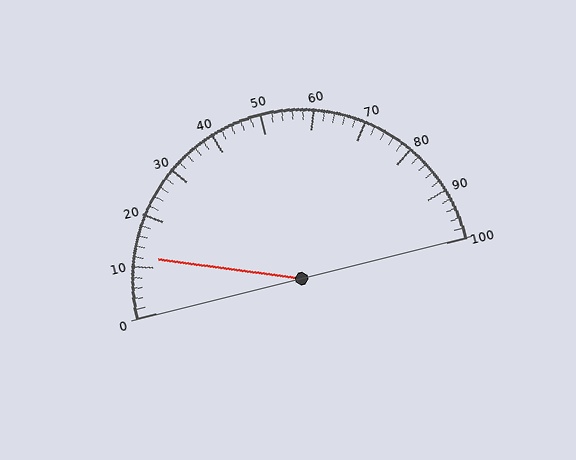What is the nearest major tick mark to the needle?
The nearest major tick mark is 10.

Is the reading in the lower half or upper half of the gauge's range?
The reading is in the lower half of the range (0 to 100).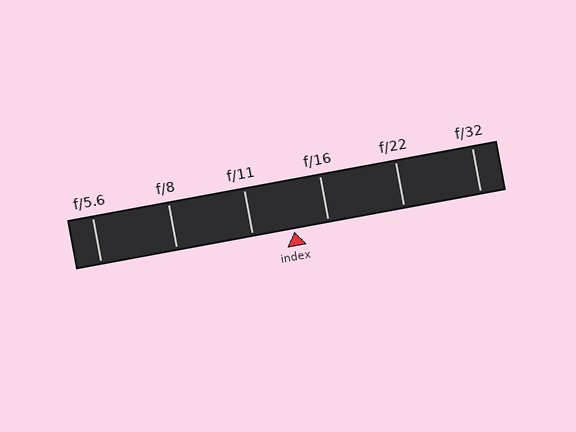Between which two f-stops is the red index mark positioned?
The index mark is between f/11 and f/16.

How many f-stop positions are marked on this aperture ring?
There are 6 f-stop positions marked.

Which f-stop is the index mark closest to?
The index mark is closest to f/16.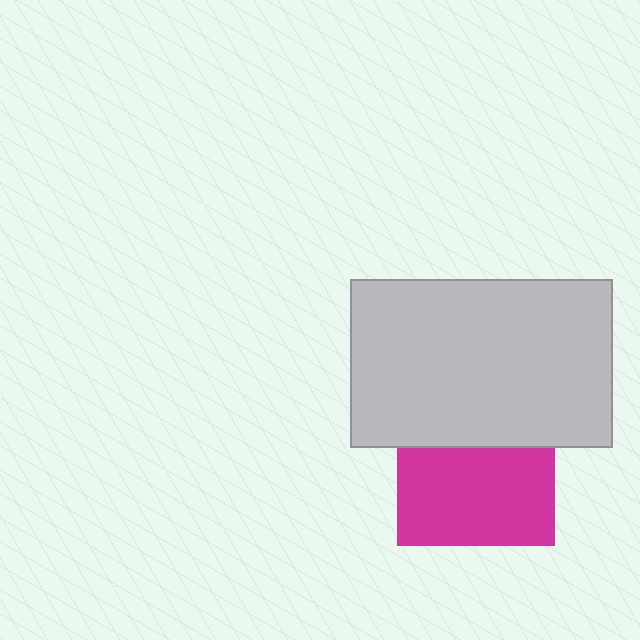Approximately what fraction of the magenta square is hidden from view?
Roughly 38% of the magenta square is hidden behind the light gray rectangle.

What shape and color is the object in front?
The object in front is a light gray rectangle.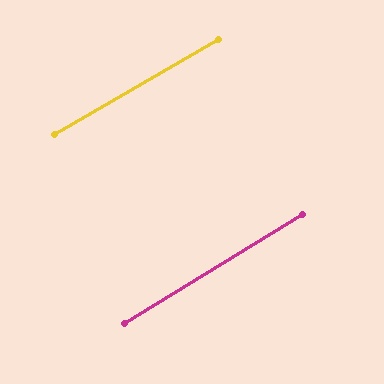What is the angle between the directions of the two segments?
Approximately 1 degree.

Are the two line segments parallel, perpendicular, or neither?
Parallel — their directions differ by only 1.4°.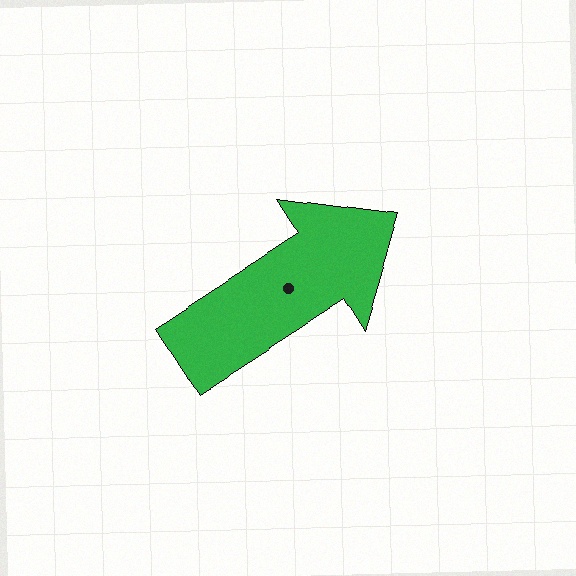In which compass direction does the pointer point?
Northeast.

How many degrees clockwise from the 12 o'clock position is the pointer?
Approximately 57 degrees.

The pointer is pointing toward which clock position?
Roughly 2 o'clock.